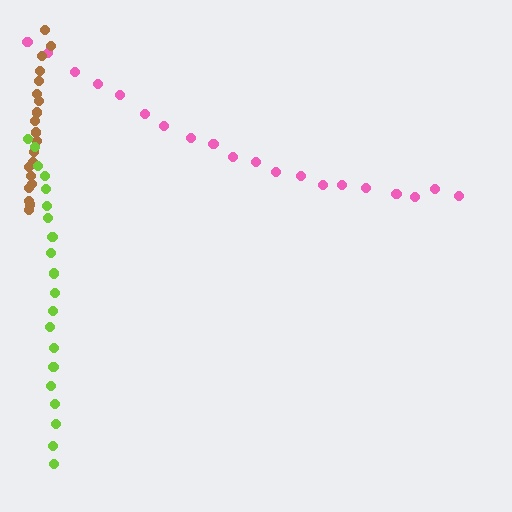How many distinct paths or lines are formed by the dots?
There are 3 distinct paths.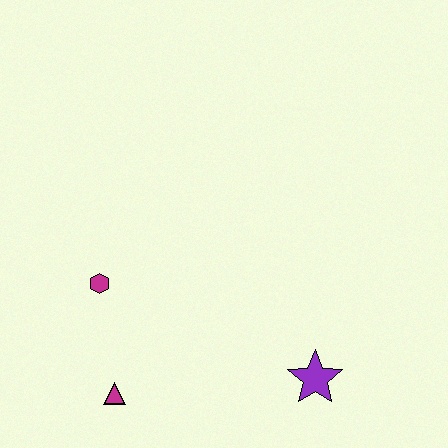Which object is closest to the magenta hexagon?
The magenta triangle is closest to the magenta hexagon.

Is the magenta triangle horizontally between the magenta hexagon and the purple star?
Yes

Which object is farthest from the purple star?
The magenta hexagon is farthest from the purple star.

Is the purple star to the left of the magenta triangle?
No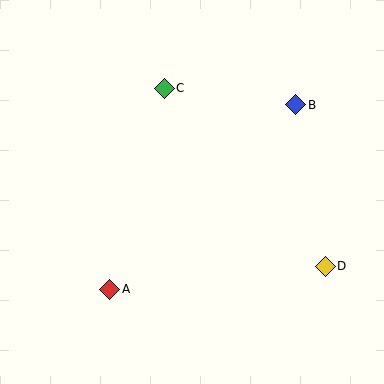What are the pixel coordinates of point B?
Point B is at (296, 105).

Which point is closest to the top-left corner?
Point C is closest to the top-left corner.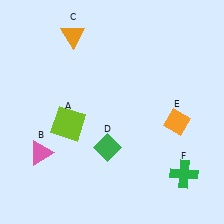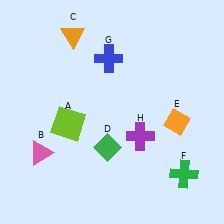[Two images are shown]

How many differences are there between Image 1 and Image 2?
There are 2 differences between the two images.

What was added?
A blue cross (G), a purple cross (H) were added in Image 2.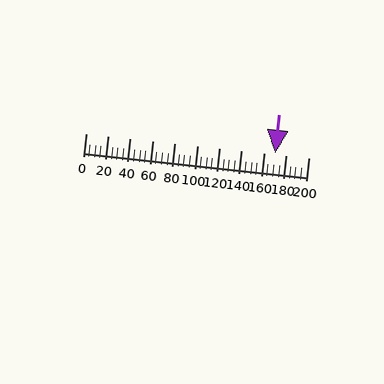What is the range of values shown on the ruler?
The ruler shows values from 0 to 200.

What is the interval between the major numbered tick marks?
The major tick marks are spaced 20 units apart.